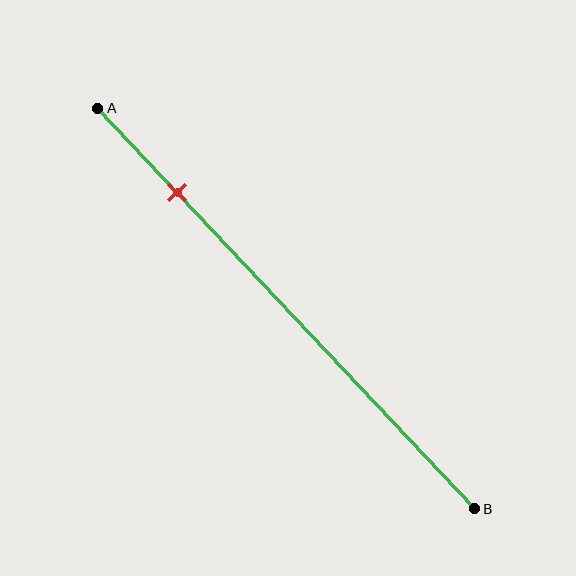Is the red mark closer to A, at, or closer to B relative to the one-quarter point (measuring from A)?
The red mark is closer to point A than the one-quarter point of segment AB.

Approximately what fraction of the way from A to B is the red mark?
The red mark is approximately 20% of the way from A to B.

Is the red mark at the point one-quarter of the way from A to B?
No, the mark is at about 20% from A, not at the 25% one-quarter point.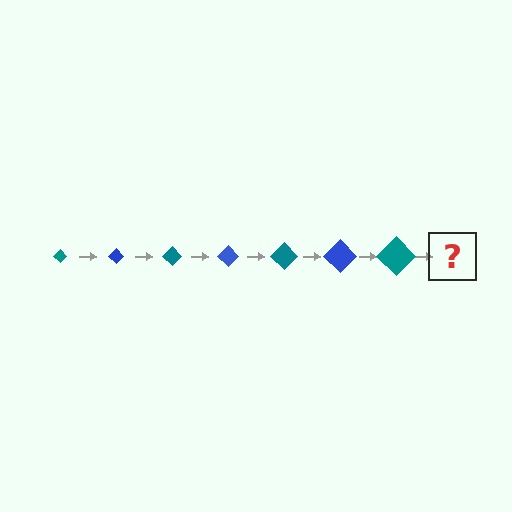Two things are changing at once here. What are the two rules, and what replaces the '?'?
The two rules are that the diamond grows larger each step and the color cycles through teal and blue. The '?' should be a blue diamond, larger than the previous one.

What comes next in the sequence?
The next element should be a blue diamond, larger than the previous one.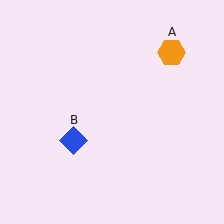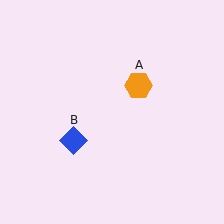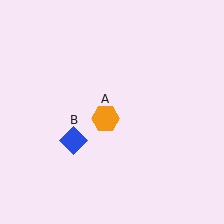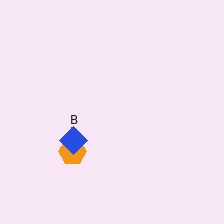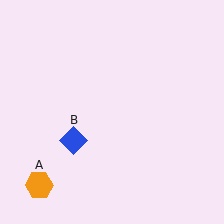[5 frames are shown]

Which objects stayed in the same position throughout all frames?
Blue diamond (object B) remained stationary.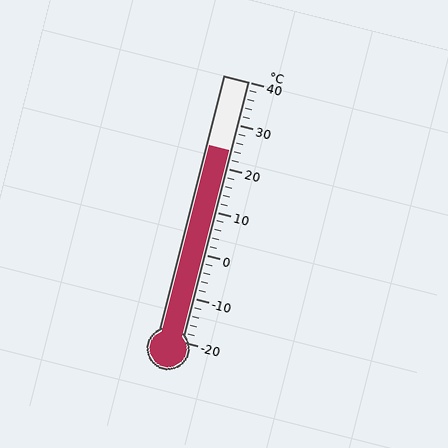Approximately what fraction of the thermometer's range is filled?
The thermometer is filled to approximately 75% of its range.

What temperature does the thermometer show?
The thermometer shows approximately 24°C.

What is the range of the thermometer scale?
The thermometer scale ranges from -20°C to 40°C.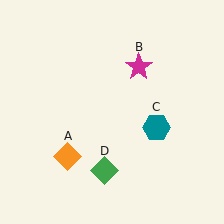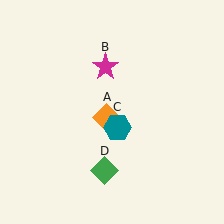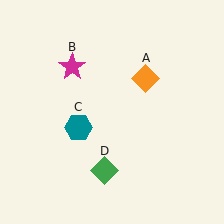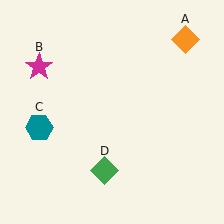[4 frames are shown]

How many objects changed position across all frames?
3 objects changed position: orange diamond (object A), magenta star (object B), teal hexagon (object C).